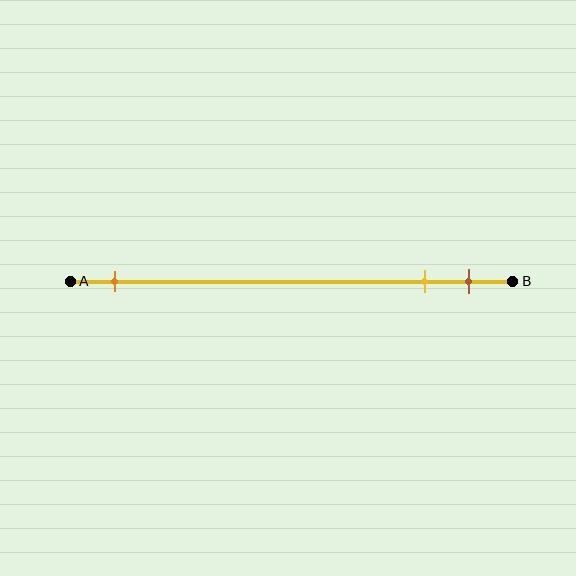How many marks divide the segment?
There are 3 marks dividing the segment.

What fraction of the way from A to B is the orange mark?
The orange mark is approximately 10% (0.1) of the way from A to B.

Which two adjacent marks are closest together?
The yellow and brown marks are the closest adjacent pair.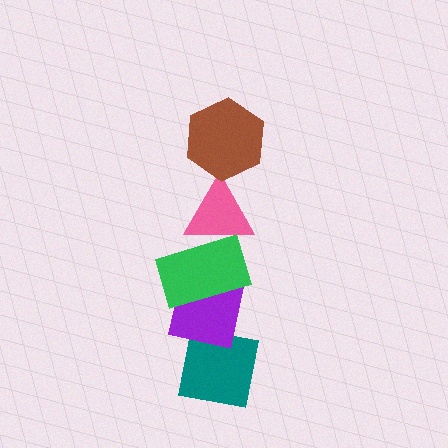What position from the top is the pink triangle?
The pink triangle is 2nd from the top.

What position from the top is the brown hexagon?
The brown hexagon is 1st from the top.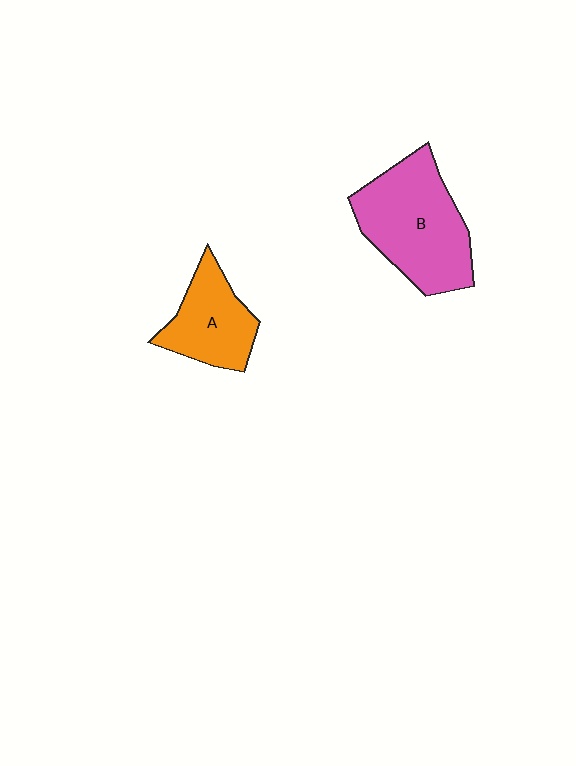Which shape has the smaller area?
Shape A (orange).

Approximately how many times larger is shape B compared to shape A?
Approximately 1.7 times.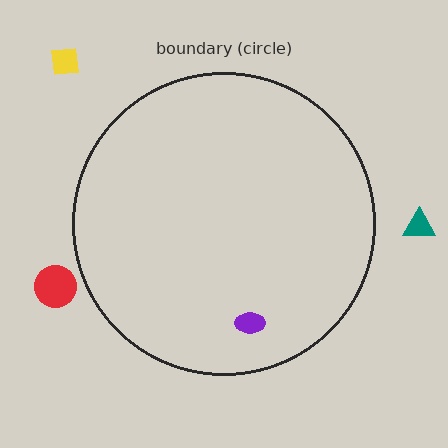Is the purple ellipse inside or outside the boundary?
Inside.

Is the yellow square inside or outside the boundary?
Outside.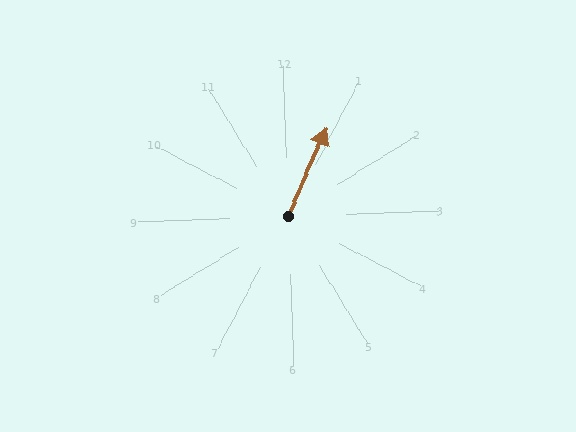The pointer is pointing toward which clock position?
Roughly 1 o'clock.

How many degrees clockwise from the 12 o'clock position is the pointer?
Approximately 26 degrees.